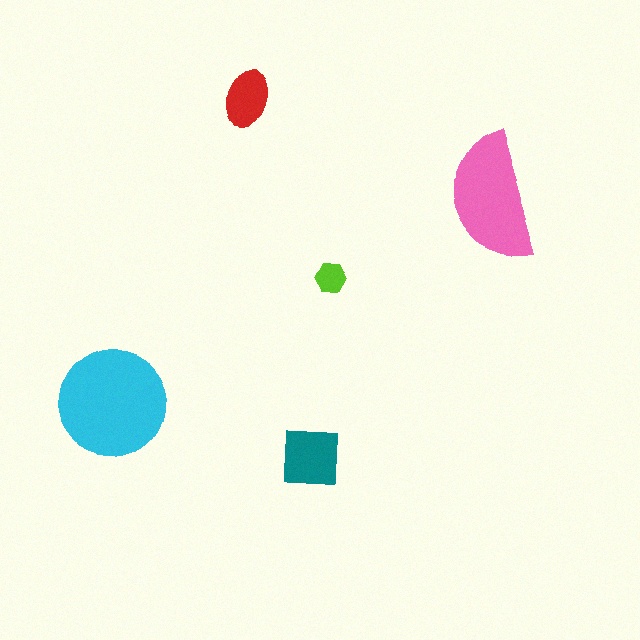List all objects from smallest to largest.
The lime hexagon, the red ellipse, the teal square, the pink semicircle, the cyan circle.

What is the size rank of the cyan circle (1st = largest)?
1st.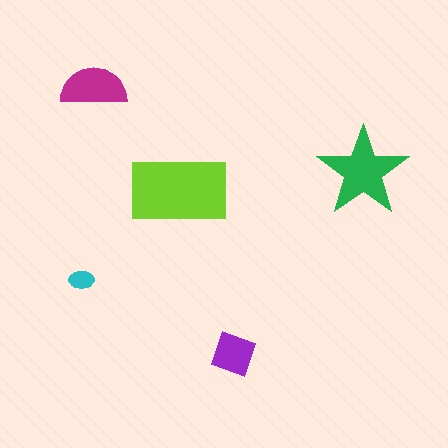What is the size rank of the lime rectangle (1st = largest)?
1st.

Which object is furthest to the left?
The cyan ellipse is leftmost.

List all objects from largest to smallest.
The lime rectangle, the green star, the magenta semicircle, the purple square, the cyan ellipse.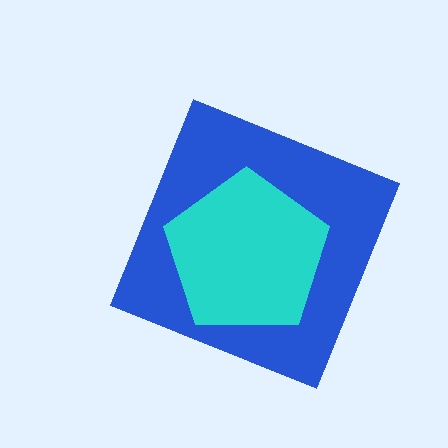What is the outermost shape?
The blue diamond.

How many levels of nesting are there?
2.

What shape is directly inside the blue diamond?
The cyan pentagon.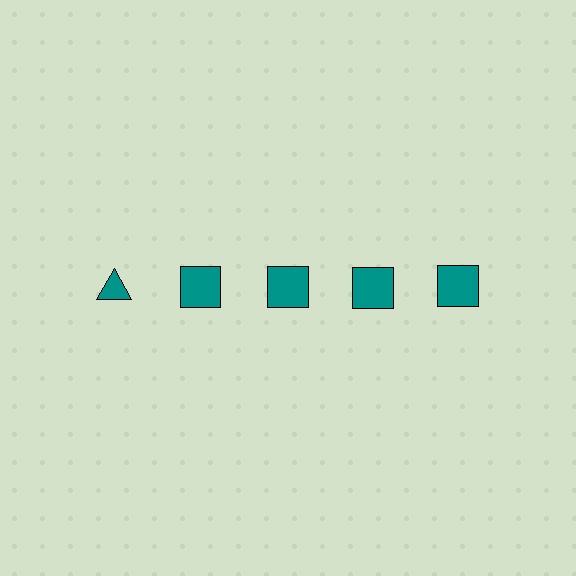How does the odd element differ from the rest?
It has a different shape: triangle instead of square.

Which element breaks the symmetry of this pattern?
The teal triangle in the top row, leftmost column breaks the symmetry. All other shapes are teal squares.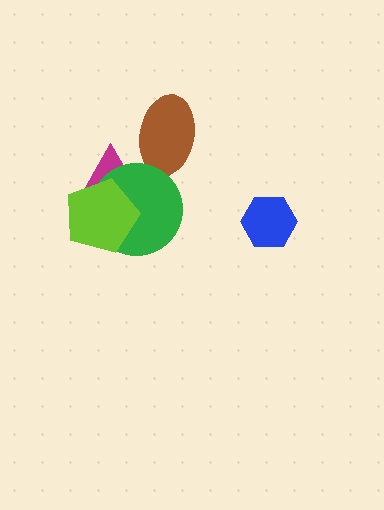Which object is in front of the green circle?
The lime pentagon is in front of the green circle.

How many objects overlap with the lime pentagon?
2 objects overlap with the lime pentagon.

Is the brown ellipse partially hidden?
Yes, it is partially covered by another shape.